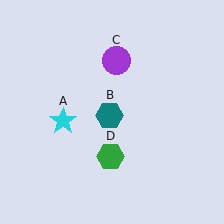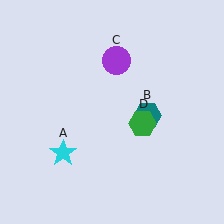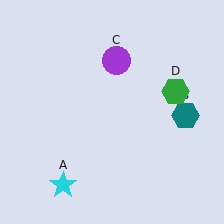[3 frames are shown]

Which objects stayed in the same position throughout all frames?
Purple circle (object C) remained stationary.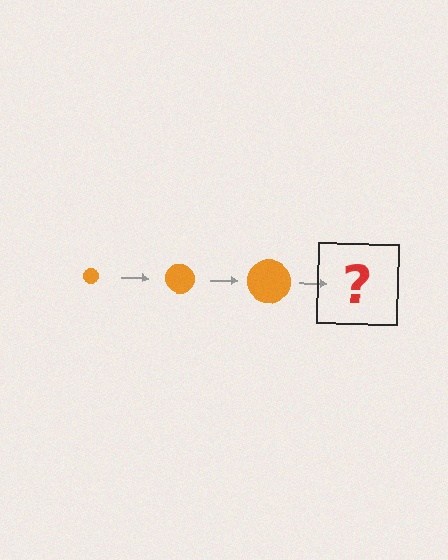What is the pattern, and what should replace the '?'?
The pattern is that the circle gets progressively larger each step. The '?' should be an orange circle, larger than the previous one.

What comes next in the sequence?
The next element should be an orange circle, larger than the previous one.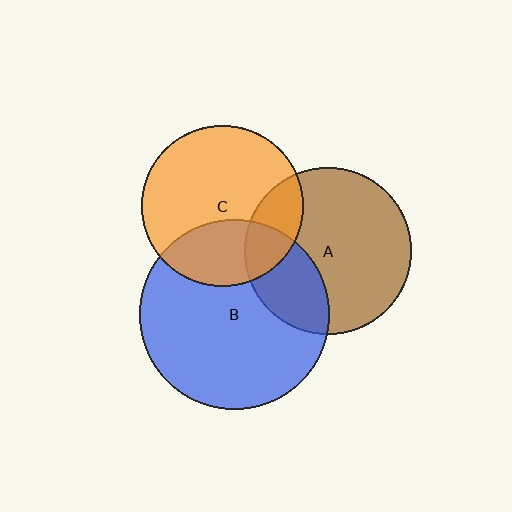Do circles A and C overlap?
Yes.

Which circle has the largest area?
Circle B (blue).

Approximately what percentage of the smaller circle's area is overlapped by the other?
Approximately 20%.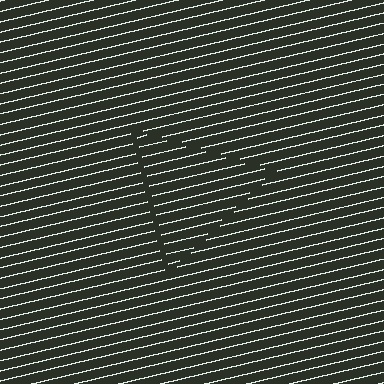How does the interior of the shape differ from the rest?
The interior of the shape contains the same grating, shifted by half a period — the contour is defined by the phase discontinuity where line-ends from the inner and outer gratings abut.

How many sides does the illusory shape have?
3 sides — the line-ends trace a triangle.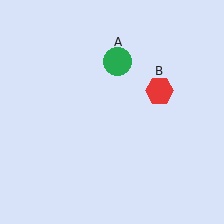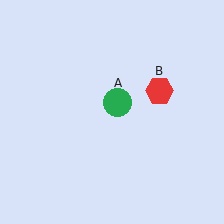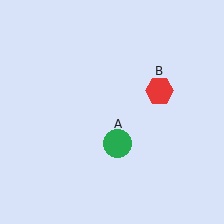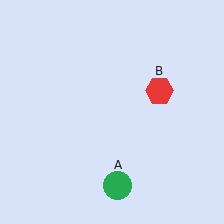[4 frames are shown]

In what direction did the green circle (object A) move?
The green circle (object A) moved down.